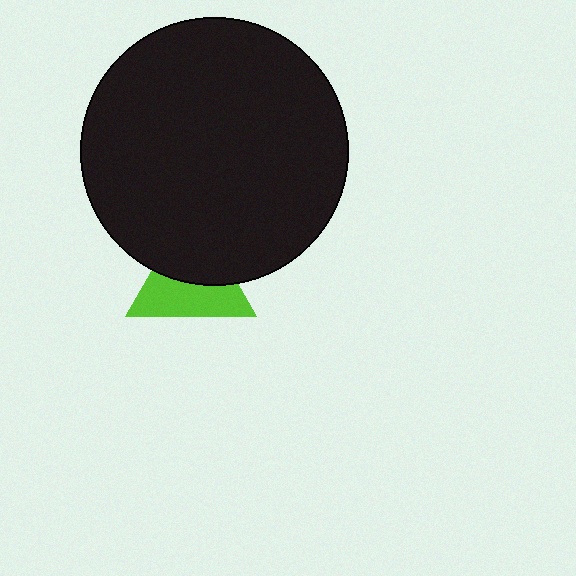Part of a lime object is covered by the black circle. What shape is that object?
It is a triangle.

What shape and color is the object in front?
The object in front is a black circle.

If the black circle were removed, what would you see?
You would see the complete lime triangle.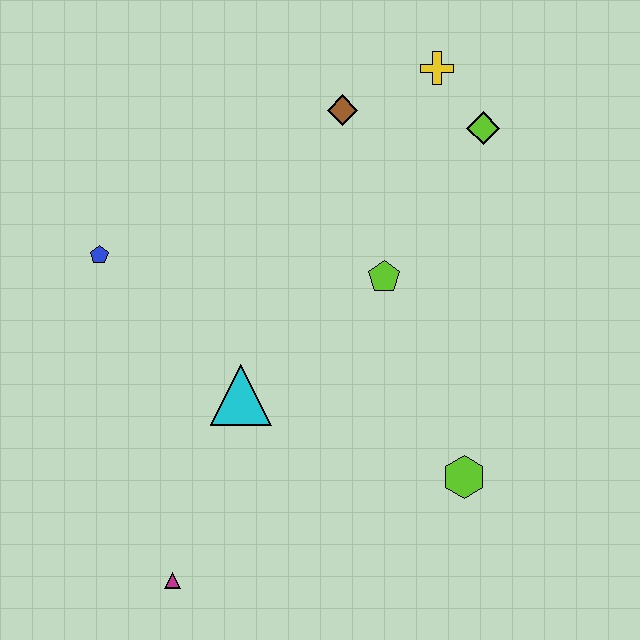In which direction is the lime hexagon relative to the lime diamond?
The lime hexagon is below the lime diamond.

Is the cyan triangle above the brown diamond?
No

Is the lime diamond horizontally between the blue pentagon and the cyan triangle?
No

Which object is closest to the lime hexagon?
The lime pentagon is closest to the lime hexagon.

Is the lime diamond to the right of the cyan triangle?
Yes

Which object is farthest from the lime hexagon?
The blue pentagon is farthest from the lime hexagon.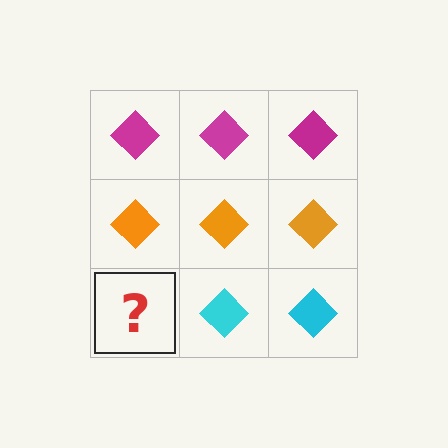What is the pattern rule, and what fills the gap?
The rule is that each row has a consistent color. The gap should be filled with a cyan diamond.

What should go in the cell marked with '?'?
The missing cell should contain a cyan diamond.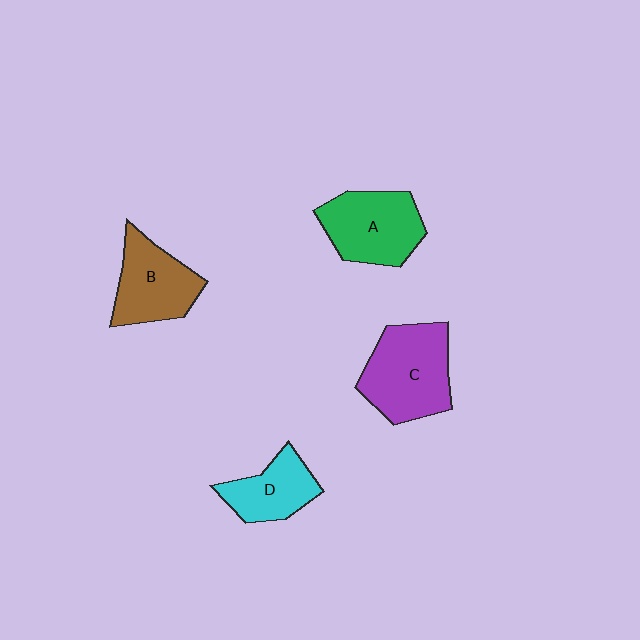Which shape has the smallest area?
Shape D (cyan).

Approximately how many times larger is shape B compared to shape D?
Approximately 1.2 times.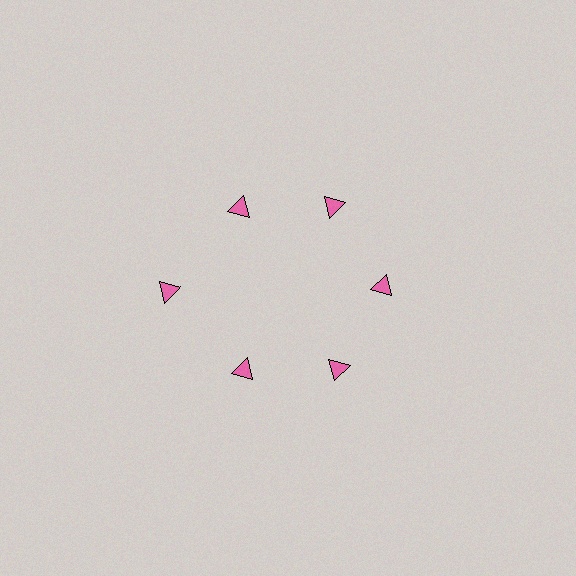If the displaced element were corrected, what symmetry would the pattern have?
It would have 6-fold rotational symmetry — the pattern would map onto itself every 60 degrees.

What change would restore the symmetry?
The symmetry would be restored by moving it inward, back onto the ring so that all 6 triangles sit at equal angles and equal distance from the center.